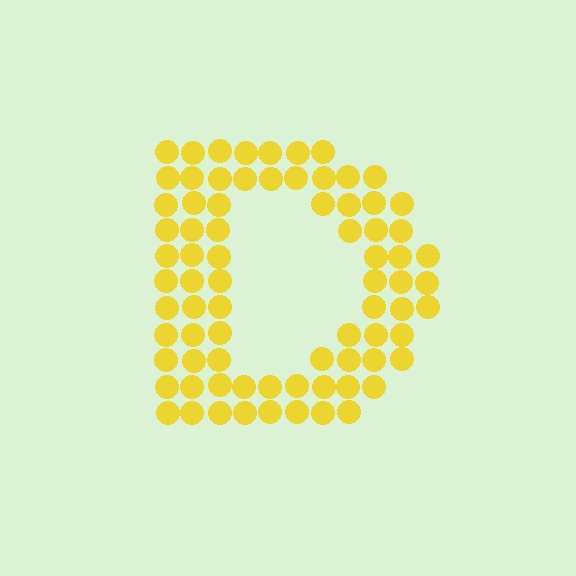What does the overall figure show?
The overall figure shows the letter D.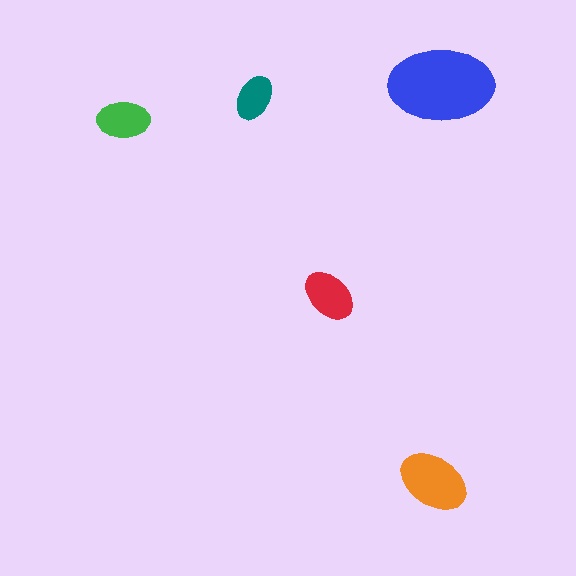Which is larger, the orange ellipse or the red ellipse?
The orange one.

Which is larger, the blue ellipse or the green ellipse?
The blue one.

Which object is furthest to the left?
The green ellipse is leftmost.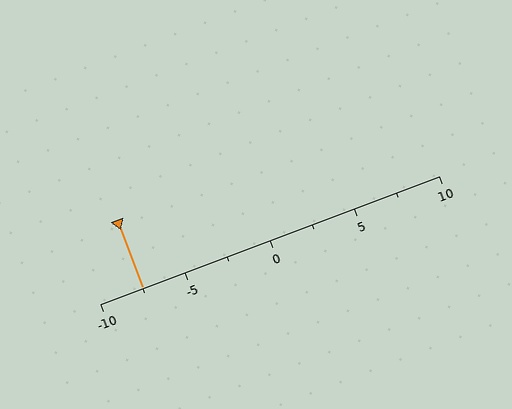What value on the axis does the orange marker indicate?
The marker indicates approximately -7.5.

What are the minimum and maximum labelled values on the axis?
The axis runs from -10 to 10.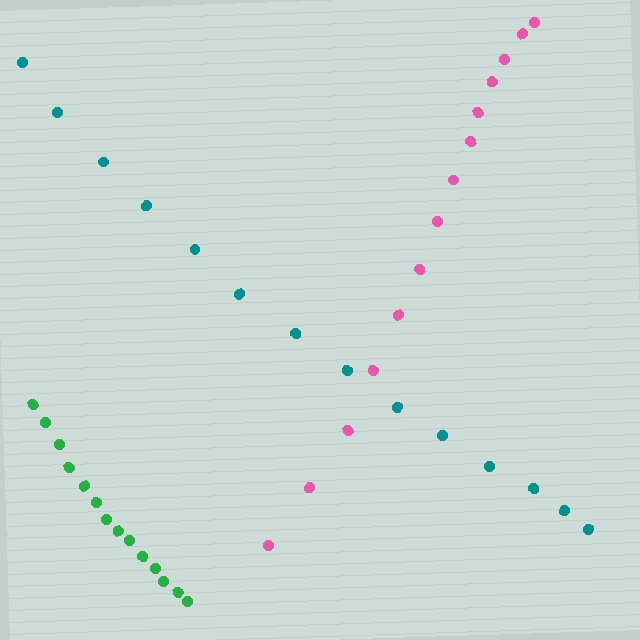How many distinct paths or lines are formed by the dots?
There are 3 distinct paths.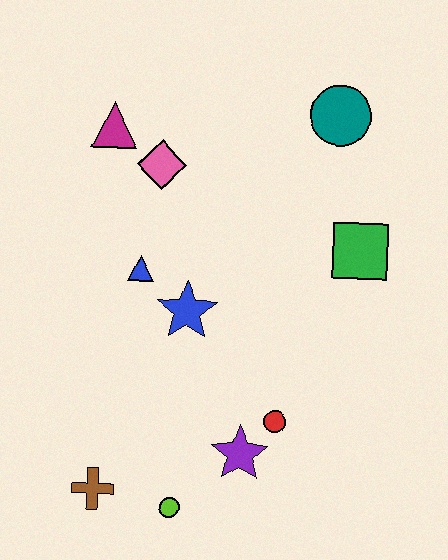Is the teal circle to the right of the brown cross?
Yes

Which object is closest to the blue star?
The blue triangle is closest to the blue star.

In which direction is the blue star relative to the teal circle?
The blue star is below the teal circle.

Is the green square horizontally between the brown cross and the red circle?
No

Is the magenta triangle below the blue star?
No